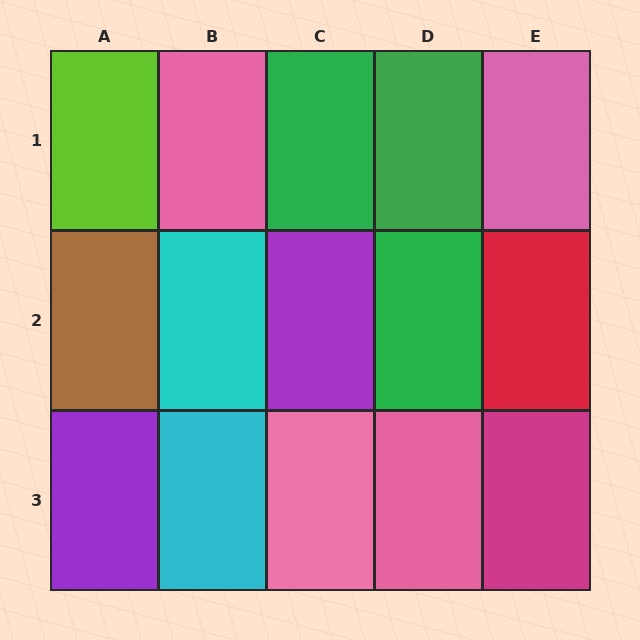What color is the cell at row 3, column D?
Pink.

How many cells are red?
1 cell is red.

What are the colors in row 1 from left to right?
Lime, pink, green, green, pink.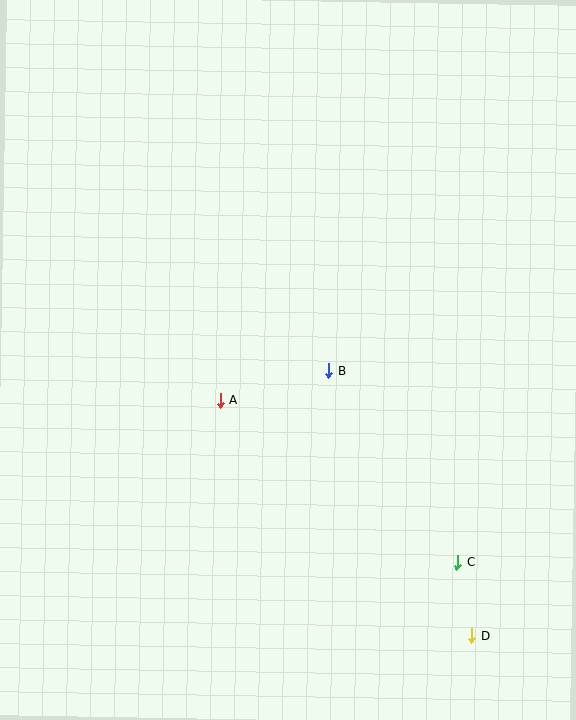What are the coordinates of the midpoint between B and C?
The midpoint between B and C is at (393, 466).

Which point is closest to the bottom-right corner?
Point D is closest to the bottom-right corner.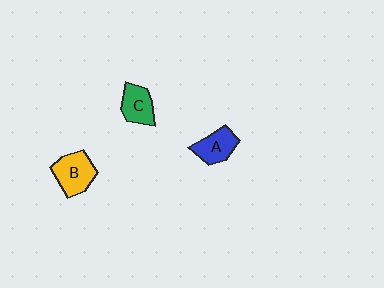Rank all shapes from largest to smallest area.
From largest to smallest: B (yellow), A (blue), C (green).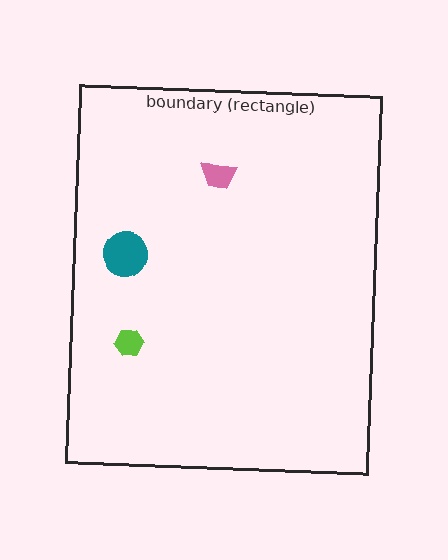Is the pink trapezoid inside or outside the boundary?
Inside.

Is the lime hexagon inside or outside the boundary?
Inside.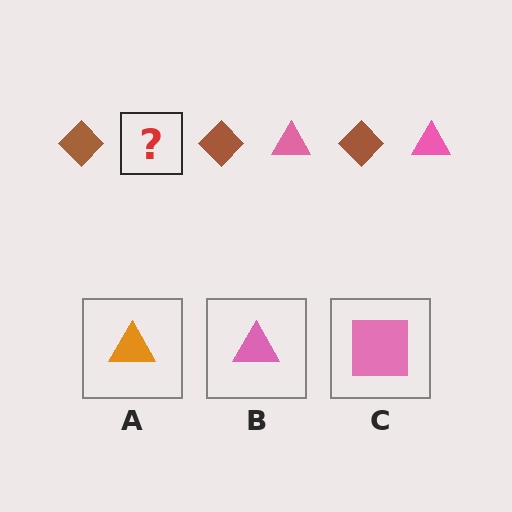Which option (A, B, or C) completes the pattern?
B.